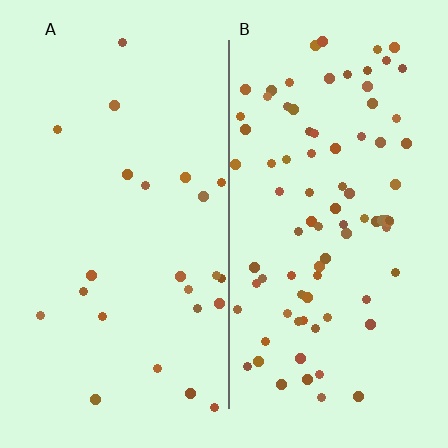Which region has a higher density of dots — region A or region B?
B (the right).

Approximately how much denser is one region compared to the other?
Approximately 3.6× — region B over region A.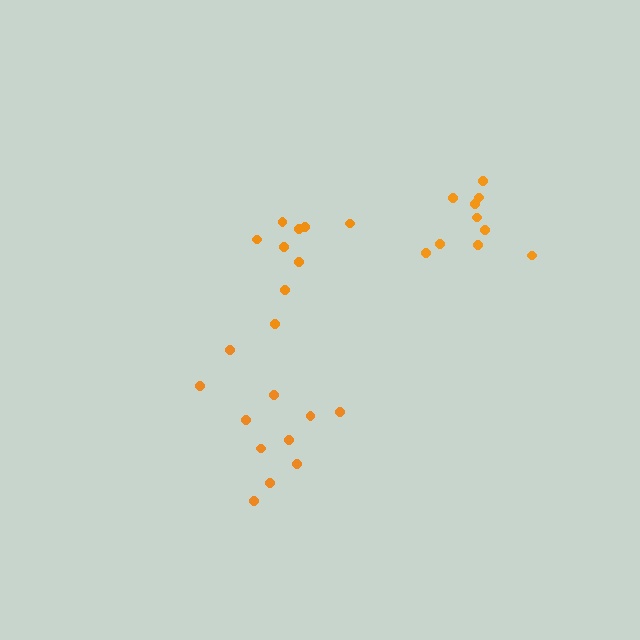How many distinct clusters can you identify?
There are 3 distinct clusters.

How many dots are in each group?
Group 1: 9 dots, Group 2: 12 dots, Group 3: 10 dots (31 total).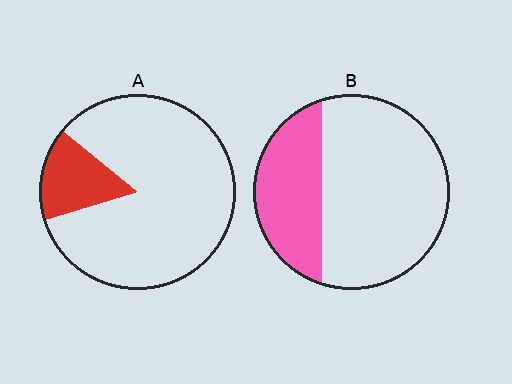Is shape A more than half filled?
No.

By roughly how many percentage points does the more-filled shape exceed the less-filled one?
By roughly 15 percentage points (B over A).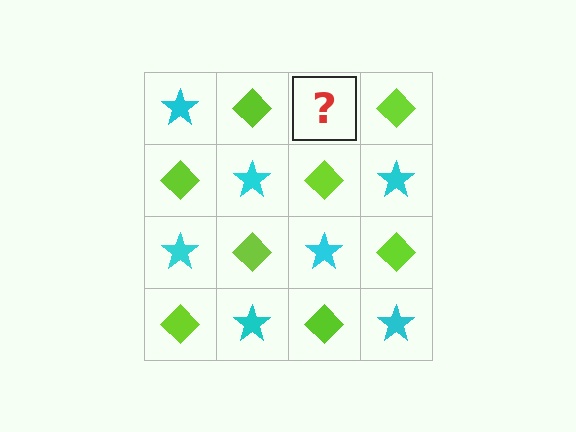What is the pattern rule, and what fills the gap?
The rule is that it alternates cyan star and lime diamond in a checkerboard pattern. The gap should be filled with a cyan star.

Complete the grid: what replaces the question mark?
The question mark should be replaced with a cyan star.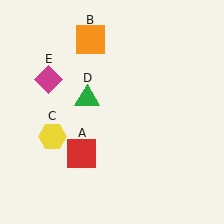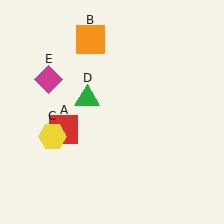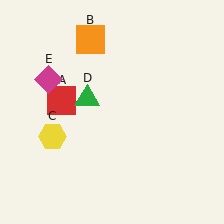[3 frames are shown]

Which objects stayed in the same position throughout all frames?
Orange square (object B) and yellow hexagon (object C) and green triangle (object D) and magenta diamond (object E) remained stationary.